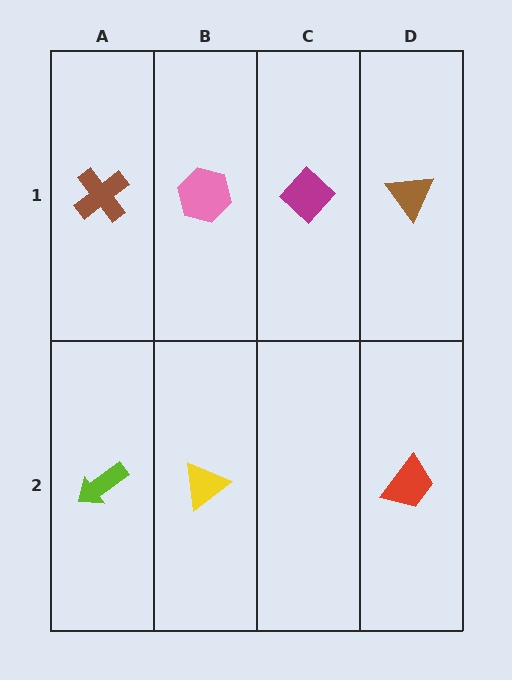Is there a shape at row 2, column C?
No, that cell is empty.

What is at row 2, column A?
A lime arrow.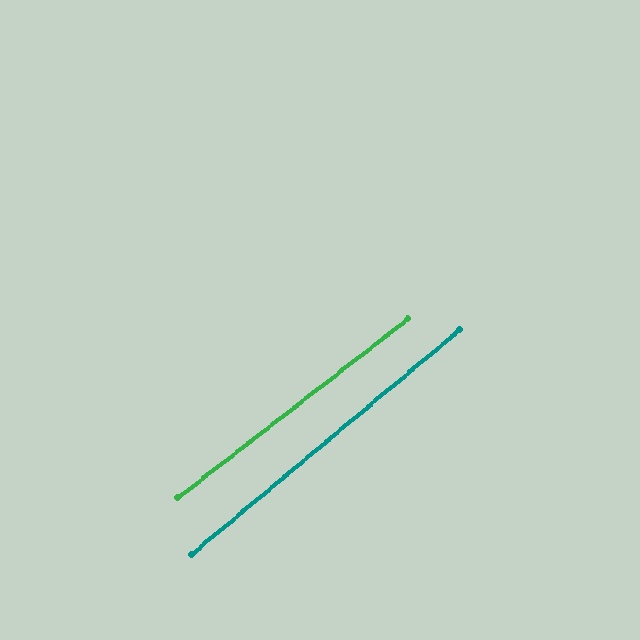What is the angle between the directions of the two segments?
Approximately 2 degrees.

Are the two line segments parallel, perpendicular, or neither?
Parallel — their directions differ by only 2.0°.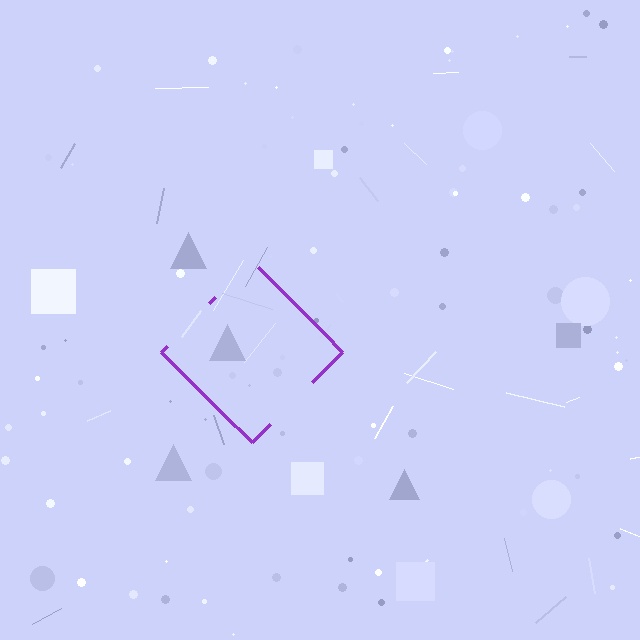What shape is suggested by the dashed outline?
The dashed outline suggests a diamond.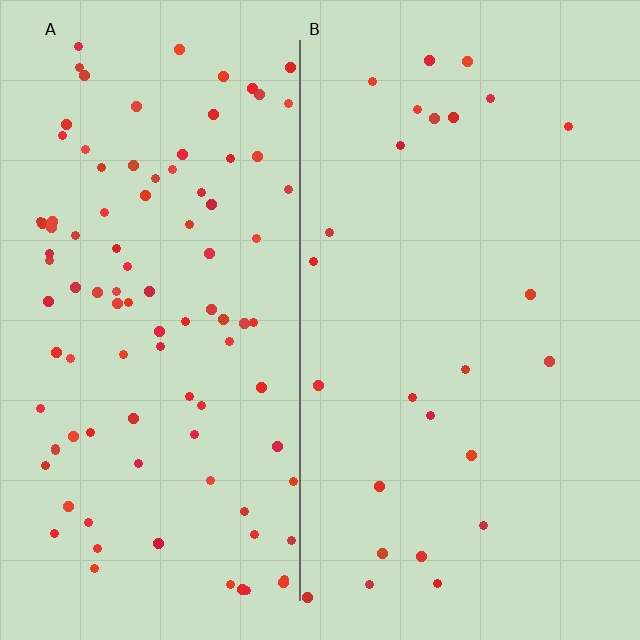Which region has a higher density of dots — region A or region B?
A (the left).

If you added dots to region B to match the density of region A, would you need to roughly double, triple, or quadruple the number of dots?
Approximately quadruple.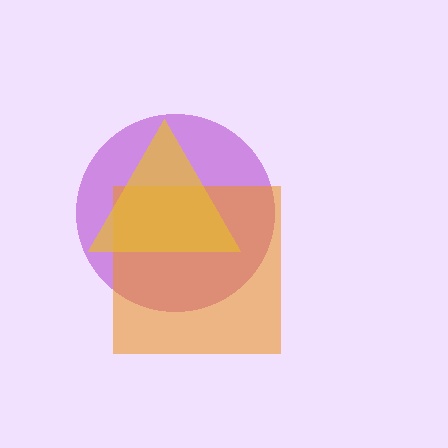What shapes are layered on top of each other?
The layered shapes are: a purple circle, an orange square, a yellow triangle.